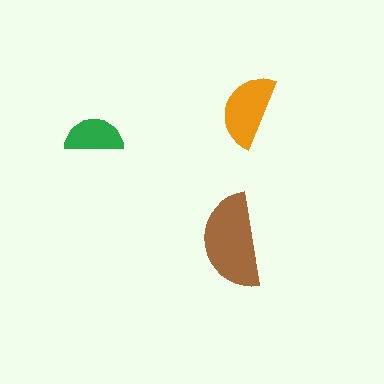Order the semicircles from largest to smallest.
the brown one, the orange one, the green one.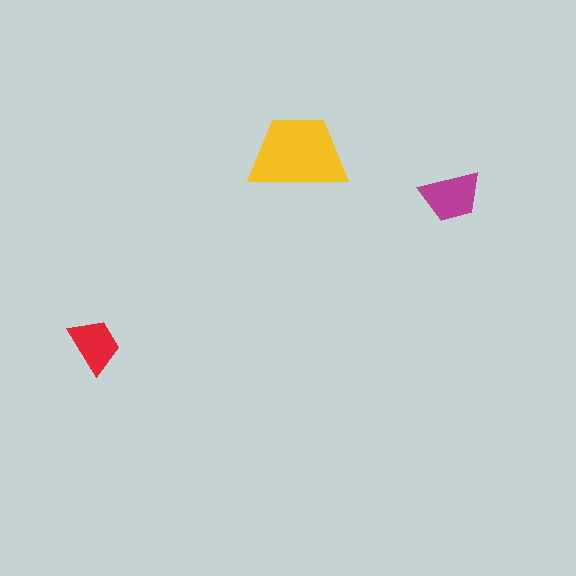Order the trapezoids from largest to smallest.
the yellow one, the magenta one, the red one.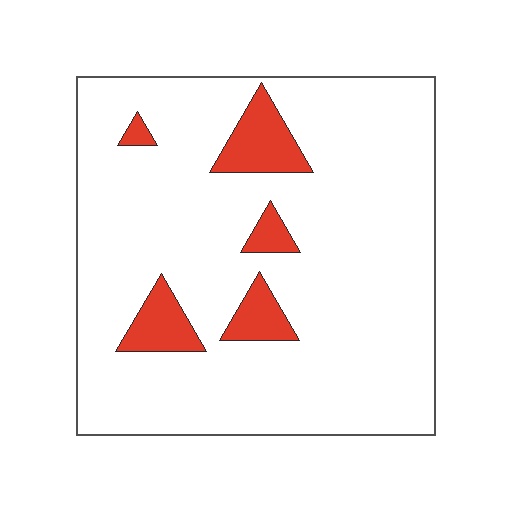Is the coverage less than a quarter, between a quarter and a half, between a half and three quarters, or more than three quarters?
Less than a quarter.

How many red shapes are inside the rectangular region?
5.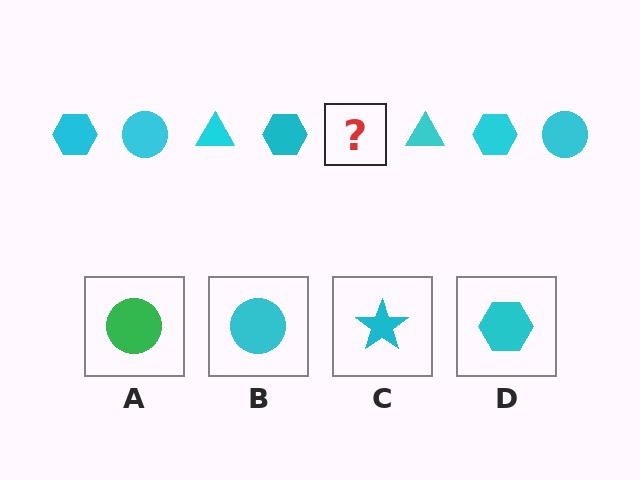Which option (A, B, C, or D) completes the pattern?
B.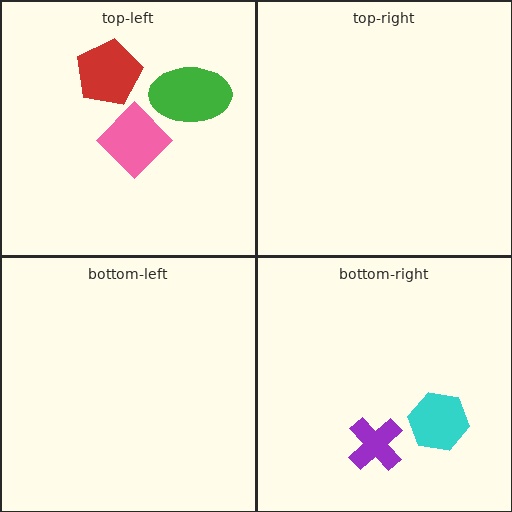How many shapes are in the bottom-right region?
2.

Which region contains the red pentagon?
The top-left region.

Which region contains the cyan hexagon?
The bottom-right region.